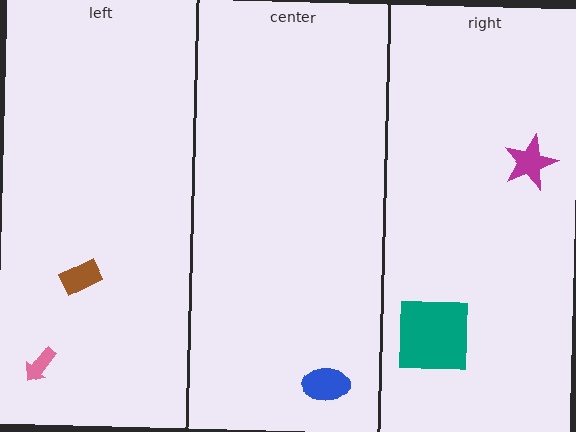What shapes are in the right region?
The magenta star, the teal square.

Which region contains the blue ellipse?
The center region.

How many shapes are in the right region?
2.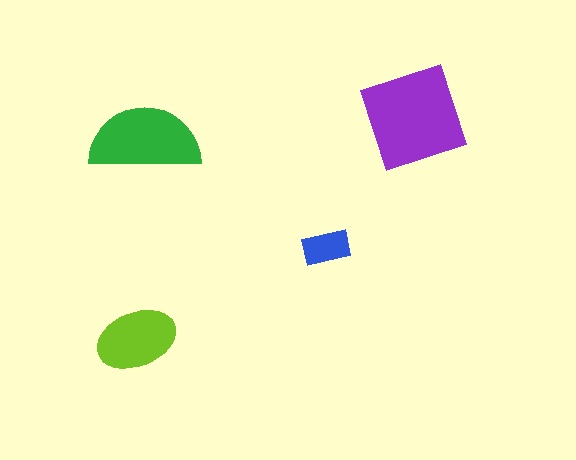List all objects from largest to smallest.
The purple diamond, the green semicircle, the lime ellipse, the blue rectangle.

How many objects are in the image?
There are 4 objects in the image.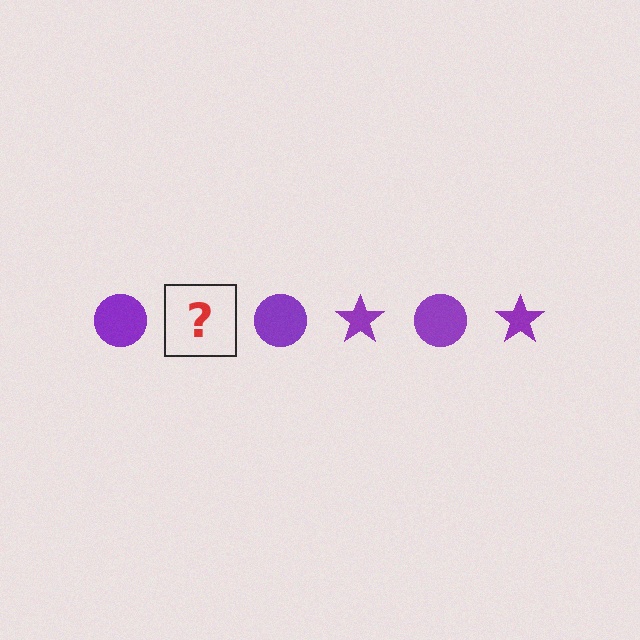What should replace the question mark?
The question mark should be replaced with a purple star.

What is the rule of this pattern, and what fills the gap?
The rule is that the pattern cycles through circle, star shapes in purple. The gap should be filled with a purple star.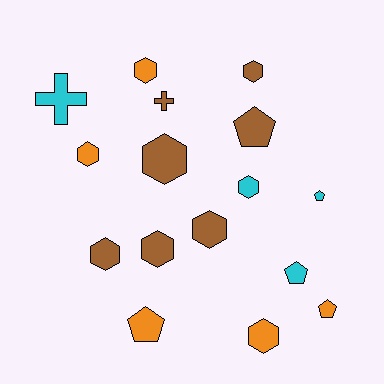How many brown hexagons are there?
There are 5 brown hexagons.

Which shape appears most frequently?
Hexagon, with 9 objects.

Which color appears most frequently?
Brown, with 7 objects.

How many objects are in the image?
There are 16 objects.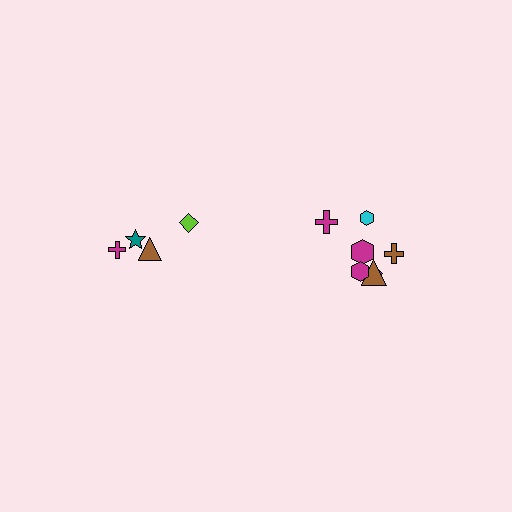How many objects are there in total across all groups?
There are 11 objects.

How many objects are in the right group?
There are 7 objects.